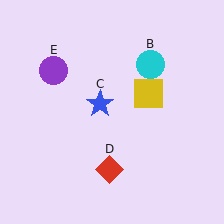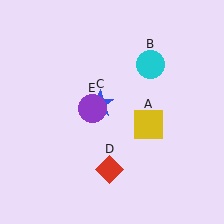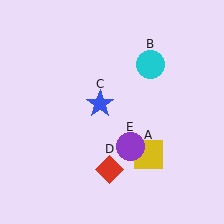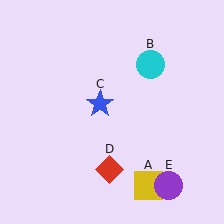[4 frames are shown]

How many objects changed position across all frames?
2 objects changed position: yellow square (object A), purple circle (object E).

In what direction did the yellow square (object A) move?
The yellow square (object A) moved down.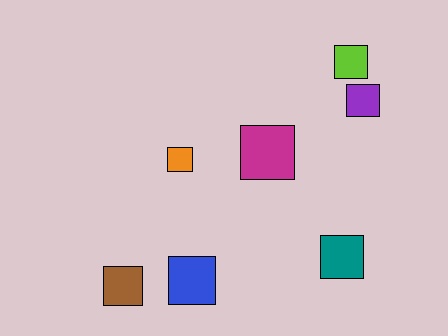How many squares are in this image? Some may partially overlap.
There are 7 squares.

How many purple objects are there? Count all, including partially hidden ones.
There is 1 purple object.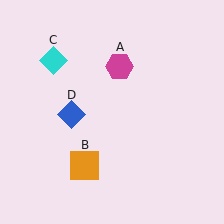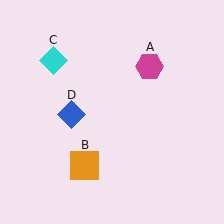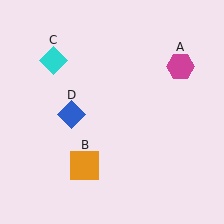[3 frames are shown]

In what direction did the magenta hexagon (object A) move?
The magenta hexagon (object A) moved right.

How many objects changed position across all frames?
1 object changed position: magenta hexagon (object A).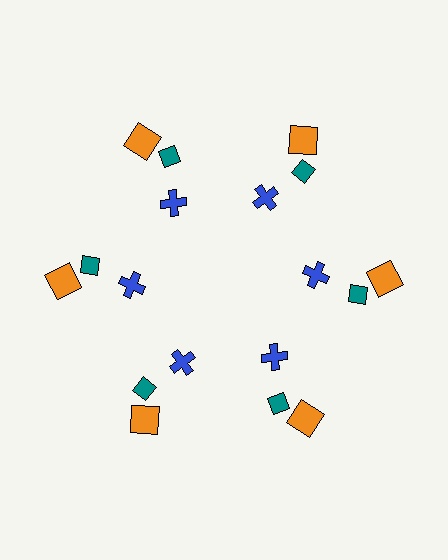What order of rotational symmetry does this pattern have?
This pattern has 6-fold rotational symmetry.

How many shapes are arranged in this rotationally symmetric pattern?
There are 18 shapes, arranged in 6 groups of 3.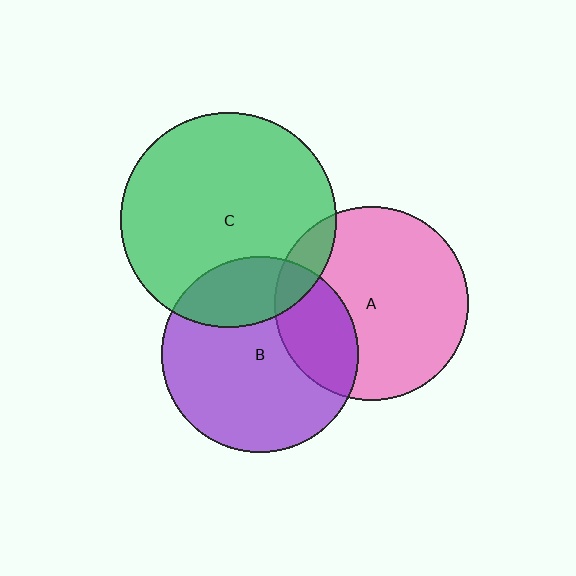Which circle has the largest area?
Circle C (green).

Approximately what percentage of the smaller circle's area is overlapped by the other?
Approximately 25%.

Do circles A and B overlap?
Yes.